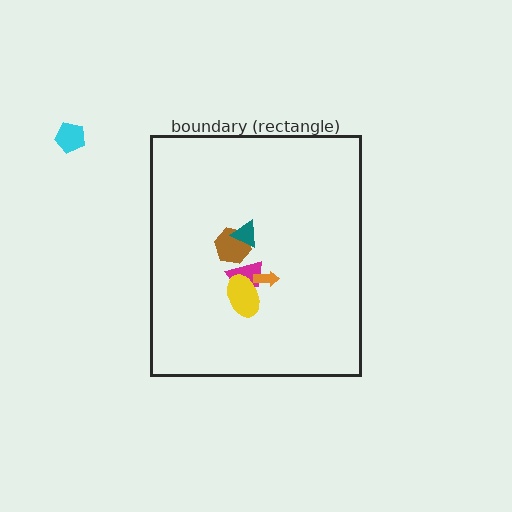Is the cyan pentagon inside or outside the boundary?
Outside.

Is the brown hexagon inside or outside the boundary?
Inside.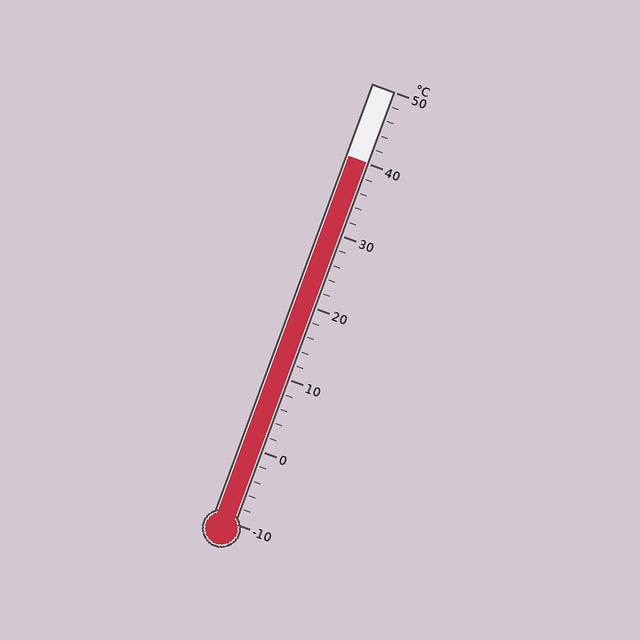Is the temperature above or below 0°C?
The temperature is above 0°C.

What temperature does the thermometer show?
The thermometer shows approximately 40°C.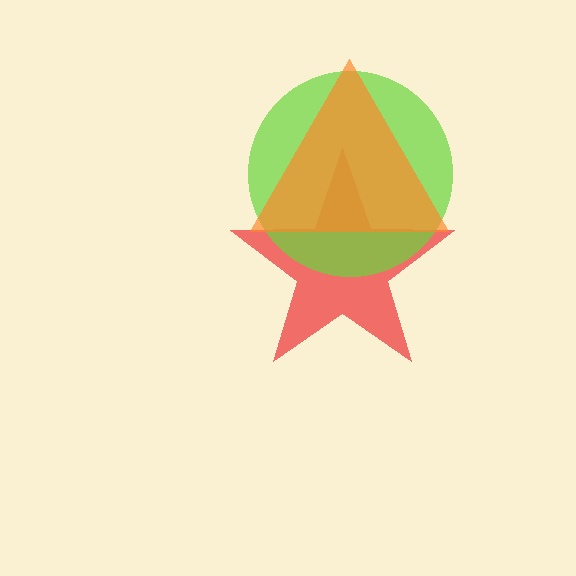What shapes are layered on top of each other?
The layered shapes are: a red star, a lime circle, an orange triangle.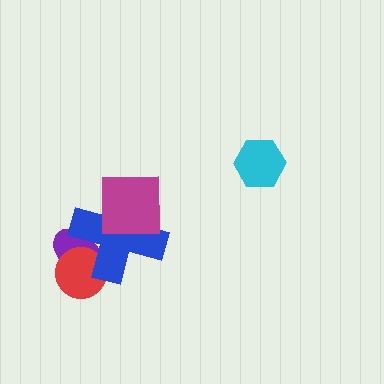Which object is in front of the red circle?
The blue cross is in front of the red circle.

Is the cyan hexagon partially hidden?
No, no other shape covers it.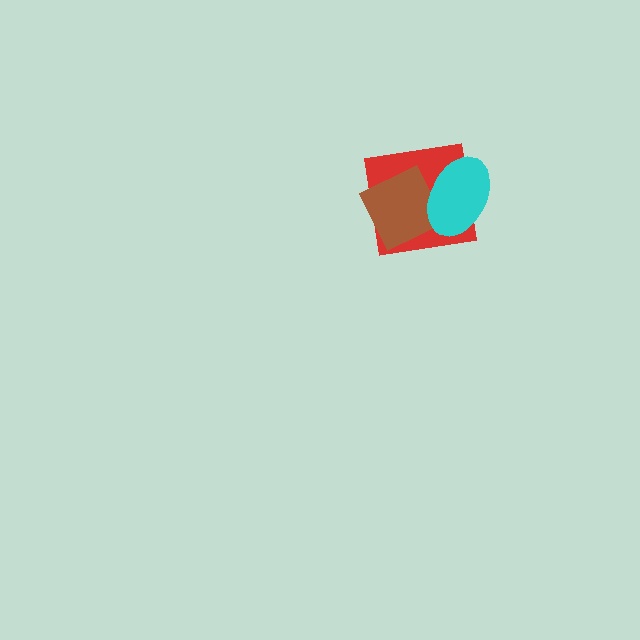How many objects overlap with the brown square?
2 objects overlap with the brown square.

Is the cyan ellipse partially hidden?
No, no other shape covers it.